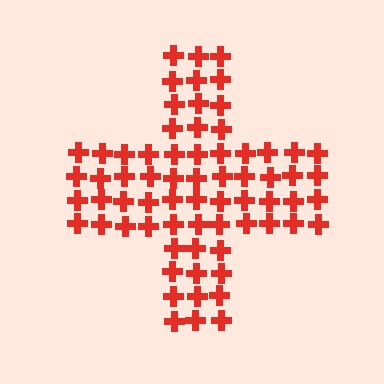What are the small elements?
The small elements are crosses.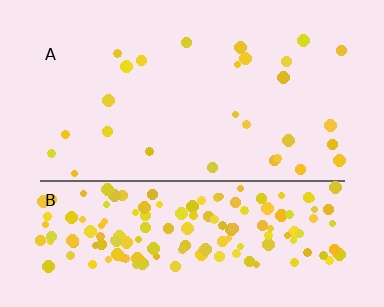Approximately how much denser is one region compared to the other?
Approximately 6.3× — region B over region A.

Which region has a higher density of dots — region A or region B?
B (the bottom).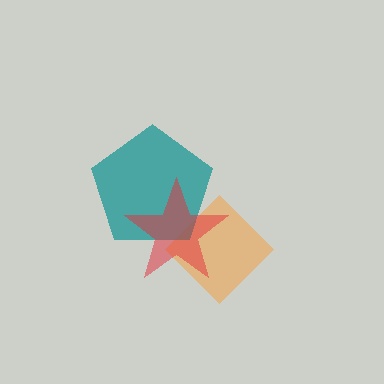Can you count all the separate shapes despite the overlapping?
Yes, there are 3 separate shapes.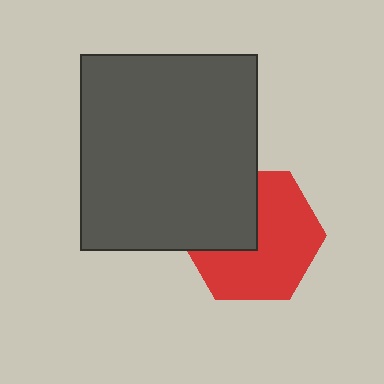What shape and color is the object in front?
The object in front is a dark gray rectangle.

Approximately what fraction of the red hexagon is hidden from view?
Roughly 36% of the red hexagon is hidden behind the dark gray rectangle.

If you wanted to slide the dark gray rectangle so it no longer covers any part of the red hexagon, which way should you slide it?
Slide it toward the upper-left — that is the most direct way to separate the two shapes.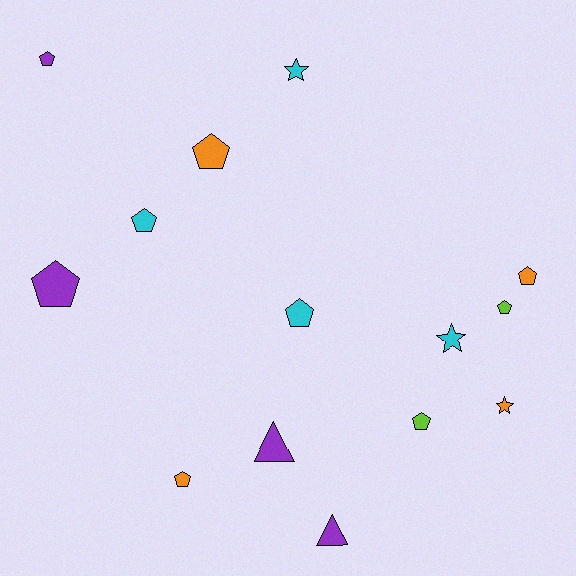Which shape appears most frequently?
Pentagon, with 9 objects.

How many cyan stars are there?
There are 2 cyan stars.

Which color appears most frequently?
Orange, with 4 objects.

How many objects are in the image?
There are 14 objects.